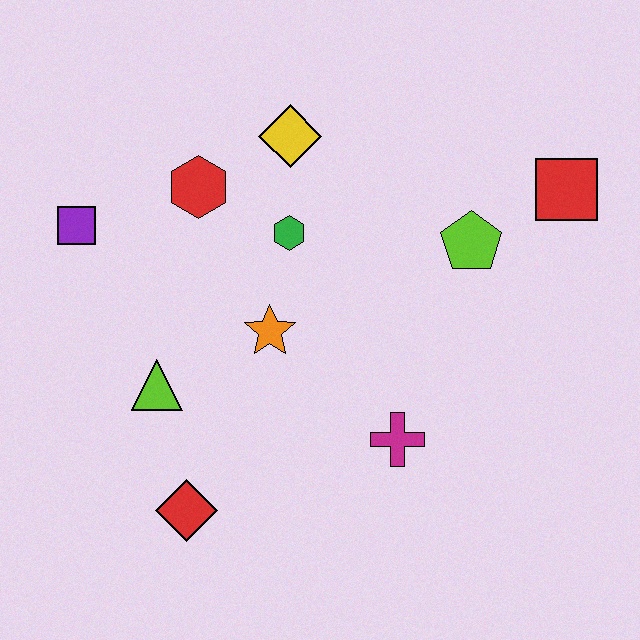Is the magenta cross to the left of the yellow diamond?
No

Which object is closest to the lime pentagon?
The red square is closest to the lime pentagon.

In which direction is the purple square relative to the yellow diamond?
The purple square is to the left of the yellow diamond.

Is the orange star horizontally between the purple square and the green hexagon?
Yes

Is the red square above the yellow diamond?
No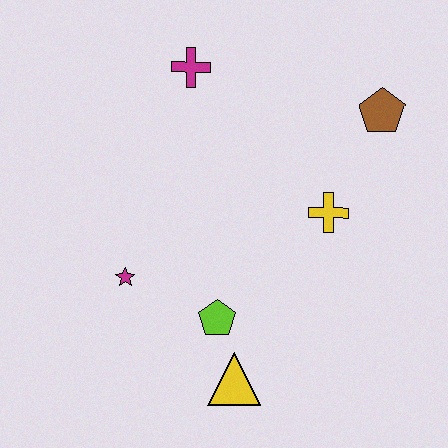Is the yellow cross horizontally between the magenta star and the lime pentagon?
No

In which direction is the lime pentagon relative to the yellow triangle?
The lime pentagon is above the yellow triangle.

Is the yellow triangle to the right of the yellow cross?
No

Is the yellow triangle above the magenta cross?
No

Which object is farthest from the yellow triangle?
The magenta cross is farthest from the yellow triangle.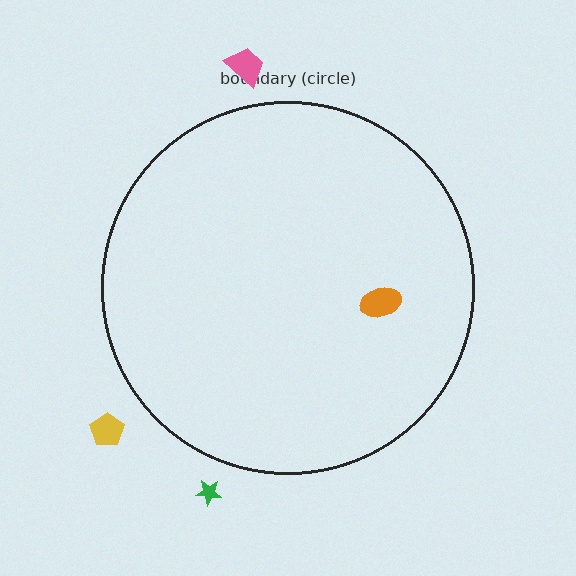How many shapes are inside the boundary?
1 inside, 3 outside.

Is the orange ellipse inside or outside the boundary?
Inside.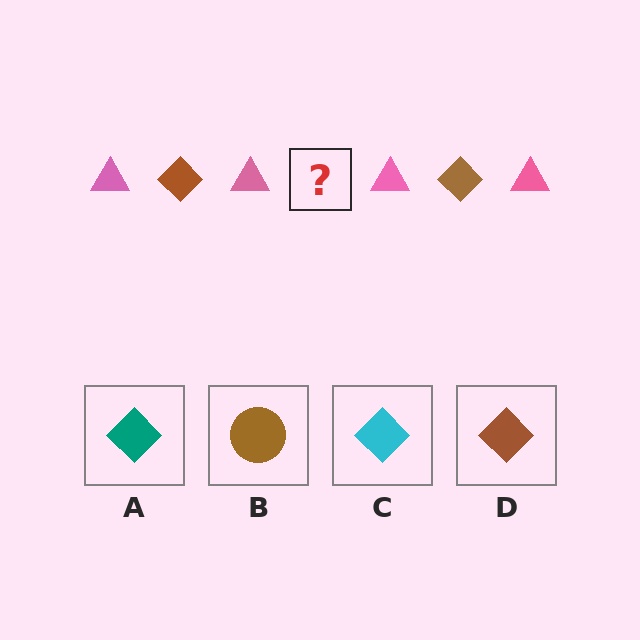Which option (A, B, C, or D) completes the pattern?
D.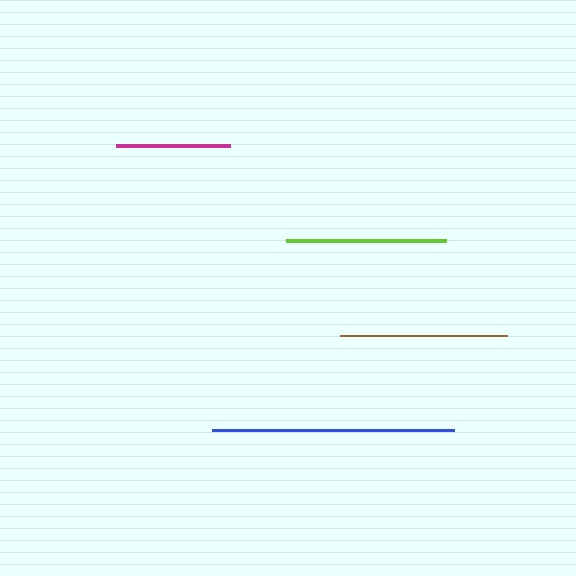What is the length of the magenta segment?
The magenta segment is approximately 113 pixels long.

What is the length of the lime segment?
The lime segment is approximately 160 pixels long.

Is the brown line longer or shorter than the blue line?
The blue line is longer than the brown line.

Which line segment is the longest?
The blue line is the longest at approximately 242 pixels.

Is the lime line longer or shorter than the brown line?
The brown line is longer than the lime line.